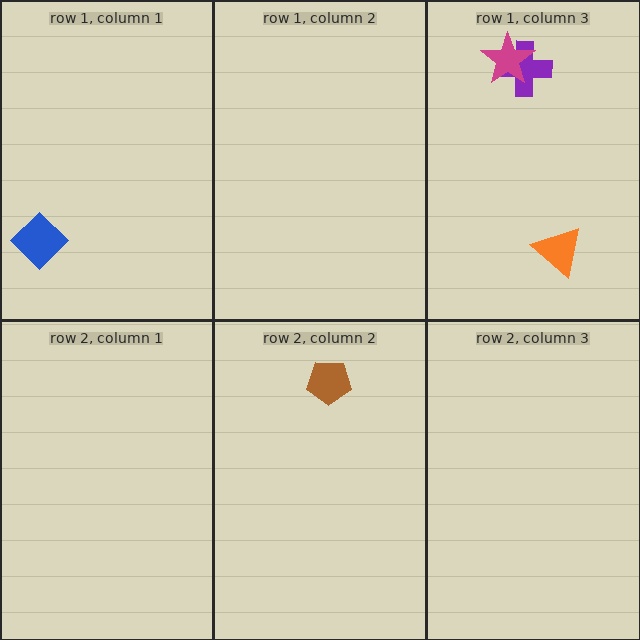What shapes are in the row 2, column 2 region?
The brown pentagon.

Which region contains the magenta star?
The row 1, column 3 region.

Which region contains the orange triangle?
The row 1, column 3 region.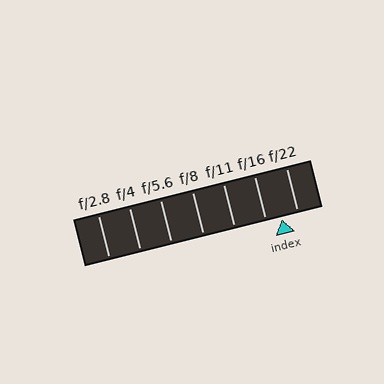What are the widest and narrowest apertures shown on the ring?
The widest aperture shown is f/2.8 and the narrowest is f/22.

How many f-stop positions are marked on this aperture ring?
There are 7 f-stop positions marked.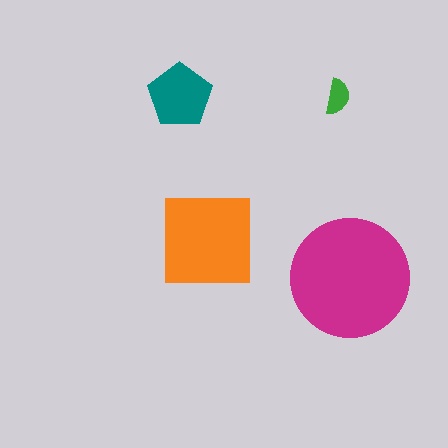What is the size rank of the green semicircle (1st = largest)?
4th.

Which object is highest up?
The teal pentagon is topmost.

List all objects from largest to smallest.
The magenta circle, the orange square, the teal pentagon, the green semicircle.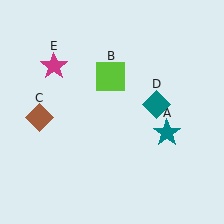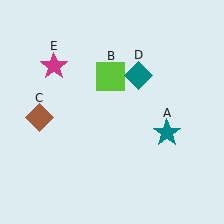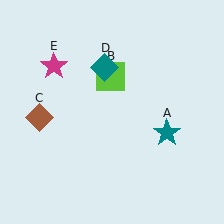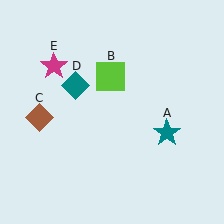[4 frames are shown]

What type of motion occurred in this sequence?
The teal diamond (object D) rotated counterclockwise around the center of the scene.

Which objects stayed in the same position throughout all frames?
Teal star (object A) and lime square (object B) and brown diamond (object C) and magenta star (object E) remained stationary.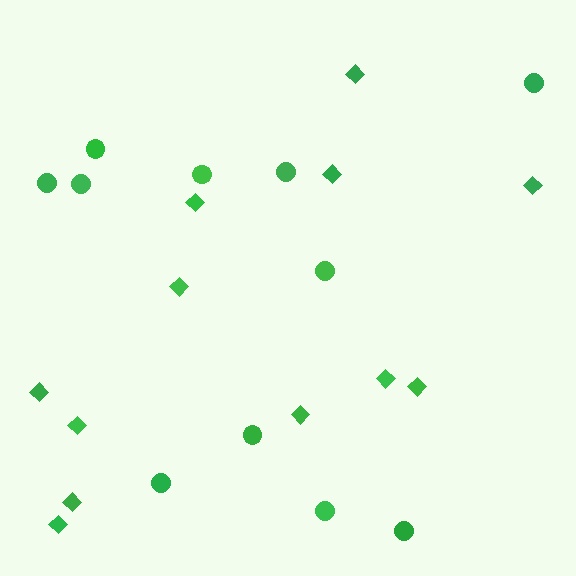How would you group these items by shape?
There are 2 groups: one group of circles (11) and one group of diamonds (12).